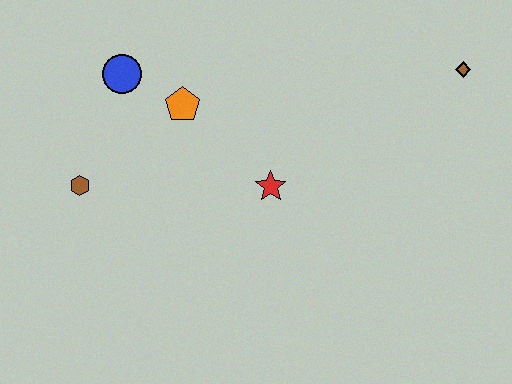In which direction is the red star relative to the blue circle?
The red star is to the right of the blue circle.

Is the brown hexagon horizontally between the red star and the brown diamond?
No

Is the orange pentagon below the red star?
No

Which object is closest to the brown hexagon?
The blue circle is closest to the brown hexagon.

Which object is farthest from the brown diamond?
The brown hexagon is farthest from the brown diamond.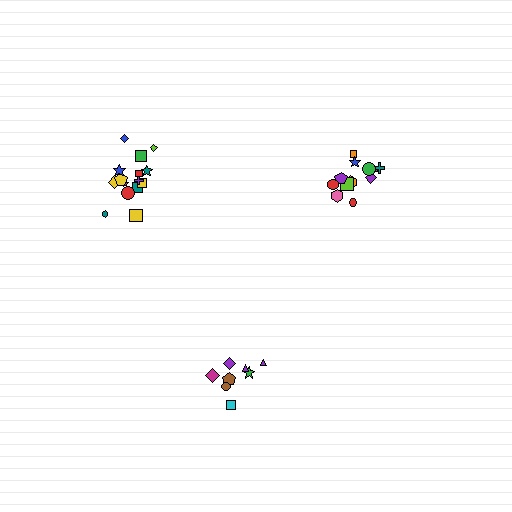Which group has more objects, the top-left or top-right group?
The top-left group.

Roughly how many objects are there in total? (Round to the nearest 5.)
Roughly 35 objects in total.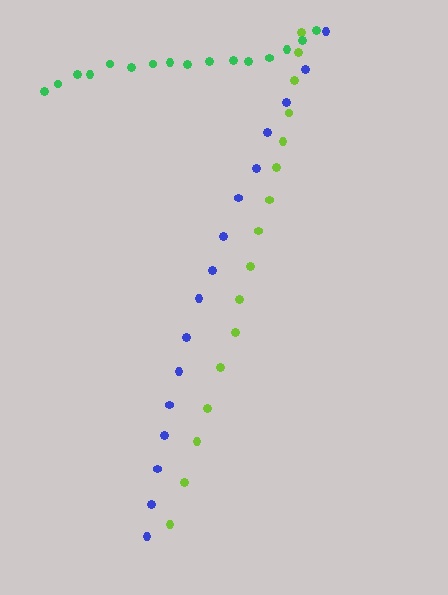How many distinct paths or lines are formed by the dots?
There are 3 distinct paths.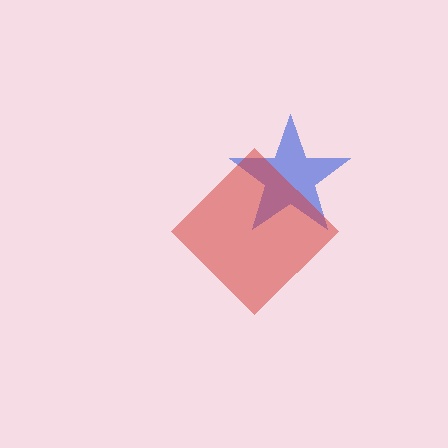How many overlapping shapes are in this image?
There are 2 overlapping shapes in the image.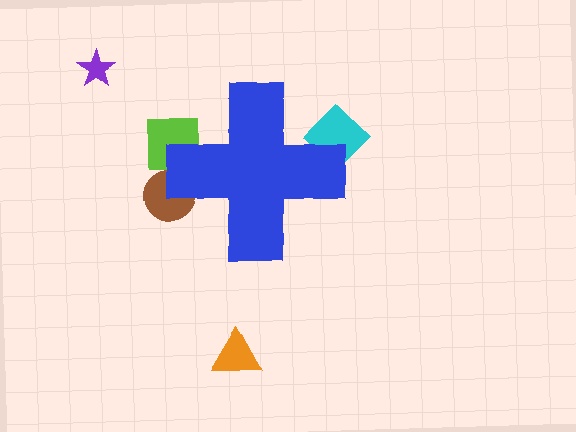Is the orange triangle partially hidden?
No, the orange triangle is fully visible.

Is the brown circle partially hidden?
Yes, the brown circle is partially hidden behind the blue cross.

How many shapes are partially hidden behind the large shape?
3 shapes are partially hidden.